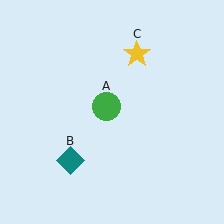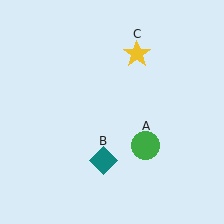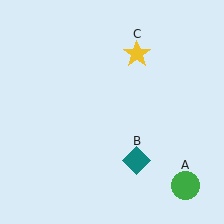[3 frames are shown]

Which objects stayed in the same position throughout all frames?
Yellow star (object C) remained stationary.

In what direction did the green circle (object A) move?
The green circle (object A) moved down and to the right.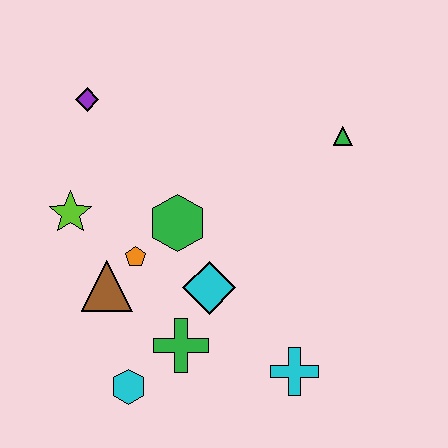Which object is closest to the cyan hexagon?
The green cross is closest to the cyan hexagon.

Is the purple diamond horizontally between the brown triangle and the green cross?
No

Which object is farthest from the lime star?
The green triangle is farthest from the lime star.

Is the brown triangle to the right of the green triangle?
No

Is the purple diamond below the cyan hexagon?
No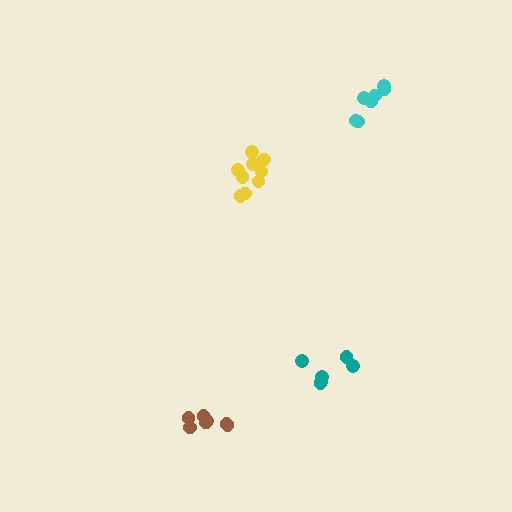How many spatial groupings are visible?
There are 4 spatial groupings.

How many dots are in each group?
Group 1: 9 dots, Group 2: 7 dots, Group 3: 6 dots, Group 4: 7 dots (29 total).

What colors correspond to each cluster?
The clusters are colored: yellow, brown, teal, cyan.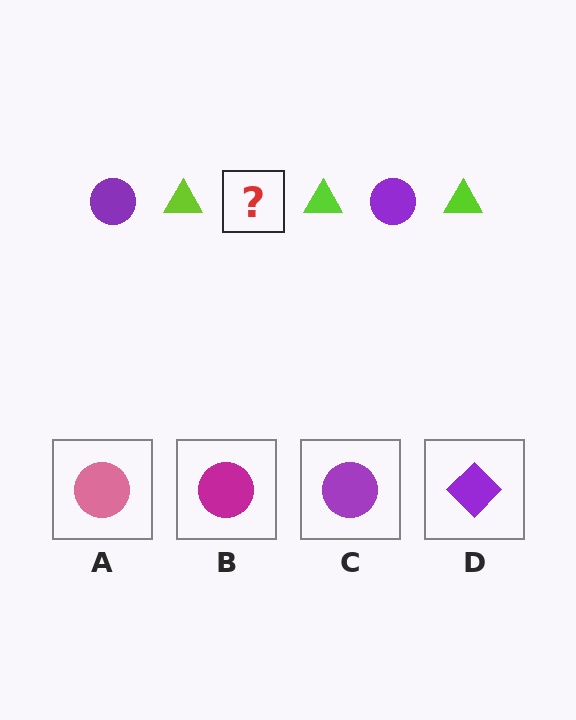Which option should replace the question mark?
Option C.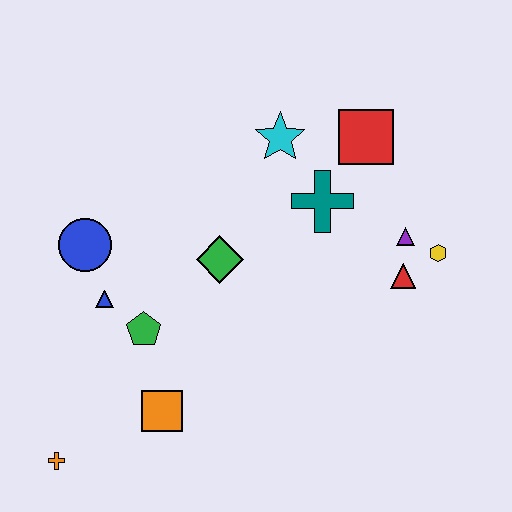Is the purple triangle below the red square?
Yes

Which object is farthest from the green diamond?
The orange cross is farthest from the green diamond.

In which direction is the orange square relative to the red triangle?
The orange square is to the left of the red triangle.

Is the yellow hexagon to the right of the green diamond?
Yes